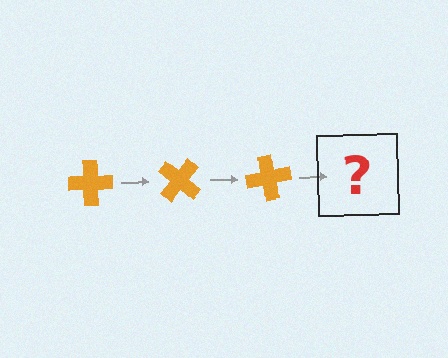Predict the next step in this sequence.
The next step is an orange cross rotated 120 degrees.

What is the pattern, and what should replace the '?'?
The pattern is that the cross rotates 40 degrees each step. The '?' should be an orange cross rotated 120 degrees.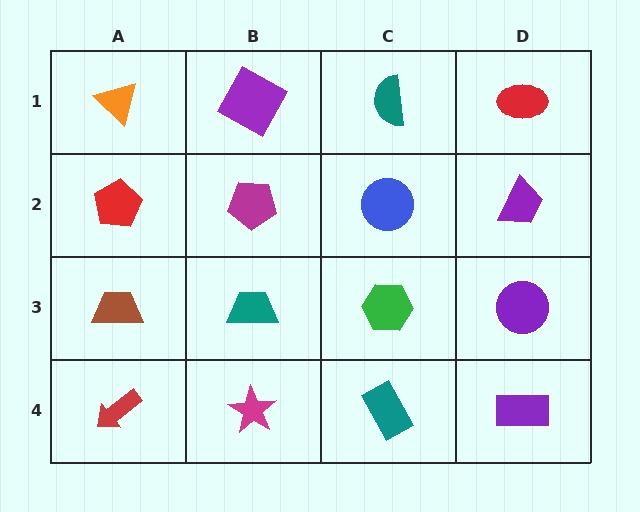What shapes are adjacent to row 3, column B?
A magenta pentagon (row 2, column B), a magenta star (row 4, column B), a brown trapezoid (row 3, column A), a green hexagon (row 3, column C).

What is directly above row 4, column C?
A green hexagon.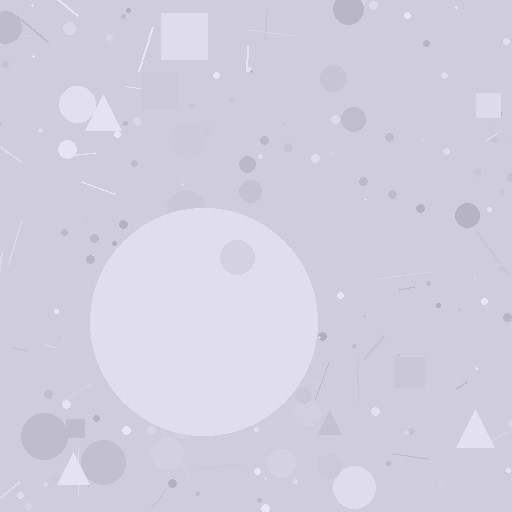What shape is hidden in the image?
A circle is hidden in the image.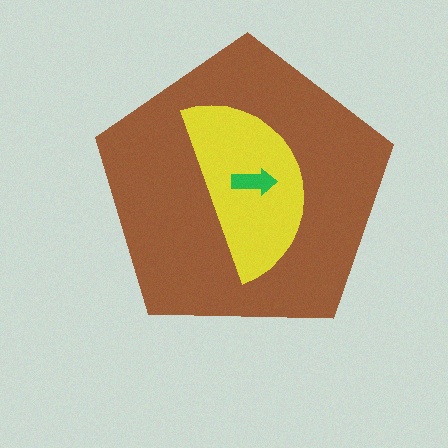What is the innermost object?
The green arrow.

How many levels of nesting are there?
3.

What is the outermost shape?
The brown pentagon.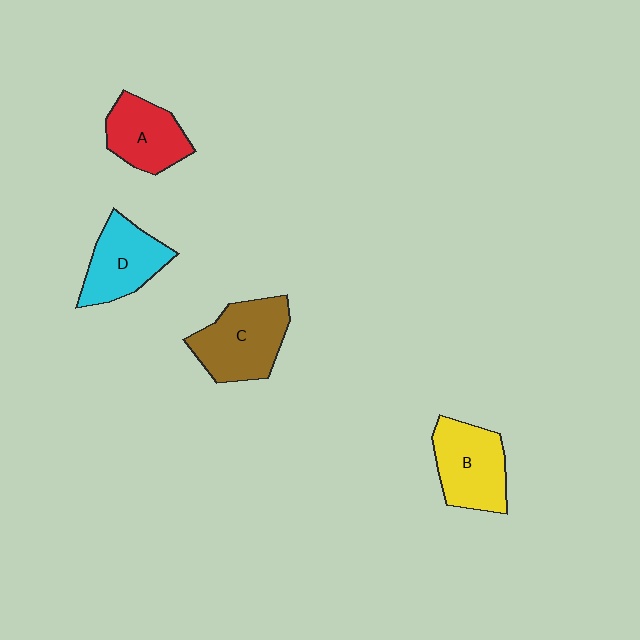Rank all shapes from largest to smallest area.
From largest to smallest: C (brown), B (yellow), D (cyan), A (red).